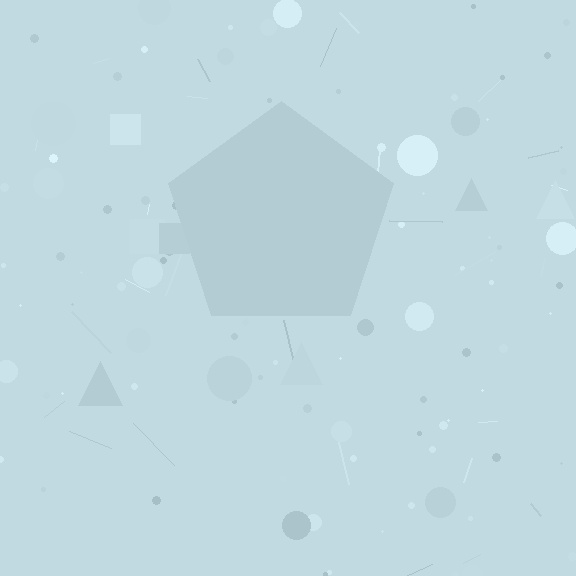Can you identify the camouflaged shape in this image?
The camouflaged shape is a pentagon.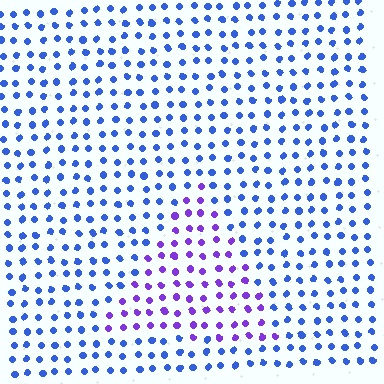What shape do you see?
I see a triangle.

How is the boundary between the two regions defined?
The boundary is defined purely by a slight shift in hue (about 44 degrees). Spacing, size, and orientation are identical on both sides.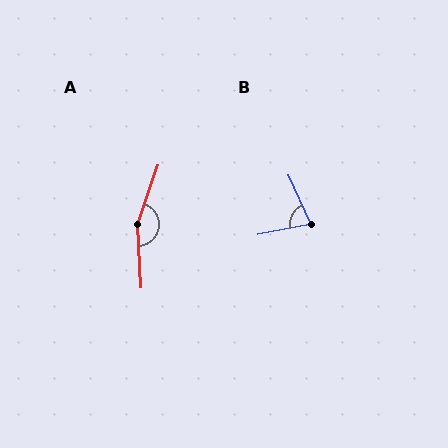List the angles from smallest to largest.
B (77°), A (157°).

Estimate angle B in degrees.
Approximately 77 degrees.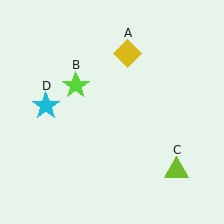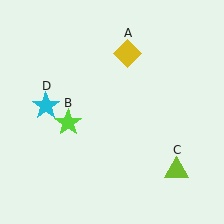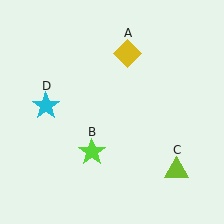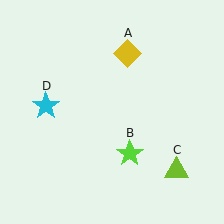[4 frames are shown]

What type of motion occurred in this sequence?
The lime star (object B) rotated counterclockwise around the center of the scene.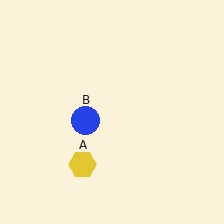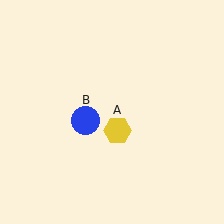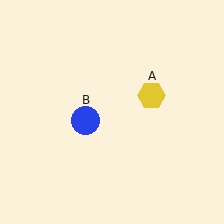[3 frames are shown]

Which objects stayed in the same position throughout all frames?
Blue circle (object B) remained stationary.